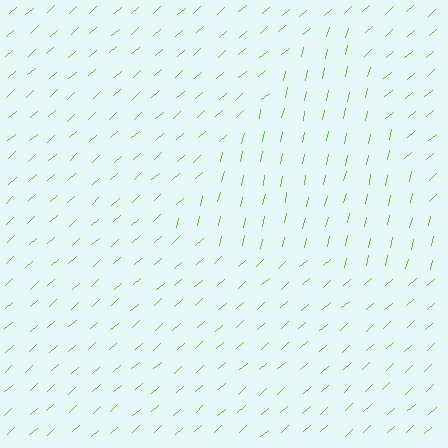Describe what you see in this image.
The image is filled with small lime line segments. A triangle region in the image has lines oriented differently from the surrounding lines, creating a visible texture boundary.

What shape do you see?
I see a triangle.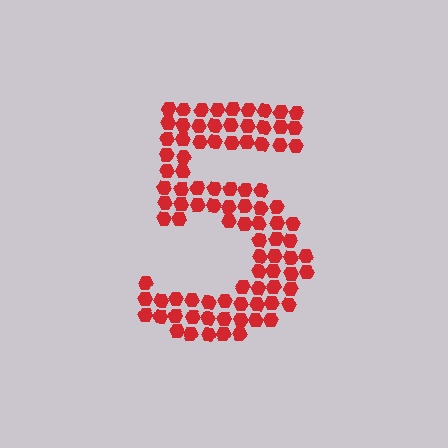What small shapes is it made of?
It is made of small hexagons.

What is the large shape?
The large shape is the digit 5.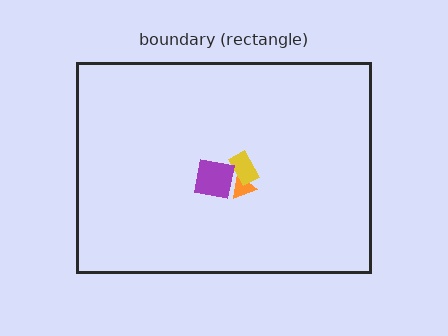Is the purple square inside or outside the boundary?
Inside.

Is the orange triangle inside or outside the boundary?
Inside.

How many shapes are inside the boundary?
3 inside, 0 outside.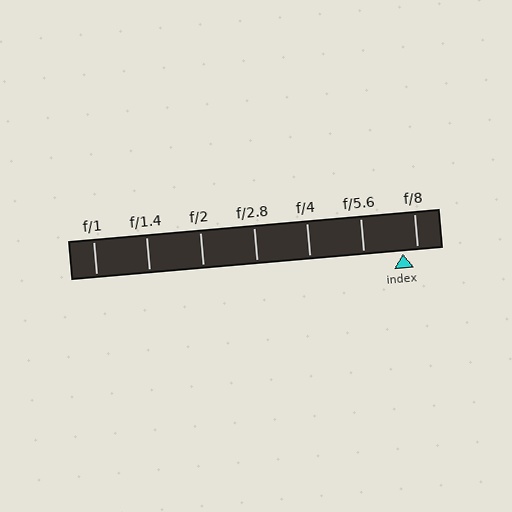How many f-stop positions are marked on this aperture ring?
There are 7 f-stop positions marked.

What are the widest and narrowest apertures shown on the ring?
The widest aperture shown is f/1 and the narrowest is f/8.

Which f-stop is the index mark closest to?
The index mark is closest to f/8.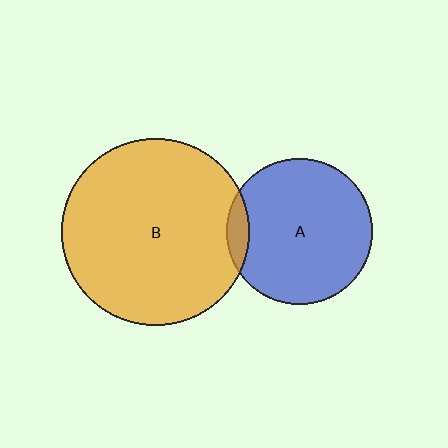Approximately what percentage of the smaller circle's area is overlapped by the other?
Approximately 10%.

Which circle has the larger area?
Circle B (orange).